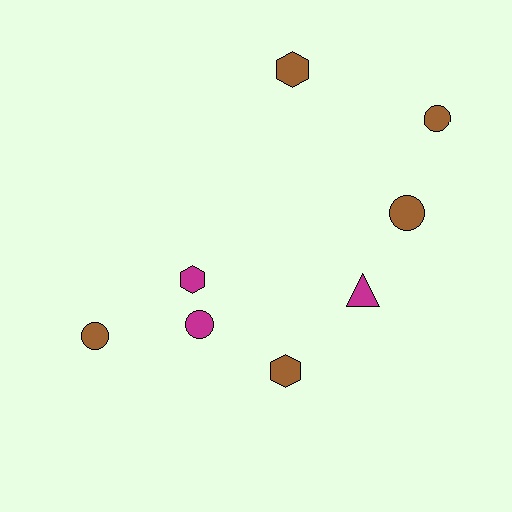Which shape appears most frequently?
Circle, with 4 objects.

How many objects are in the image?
There are 8 objects.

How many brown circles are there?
There are 3 brown circles.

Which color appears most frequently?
Brown, with 5 objects.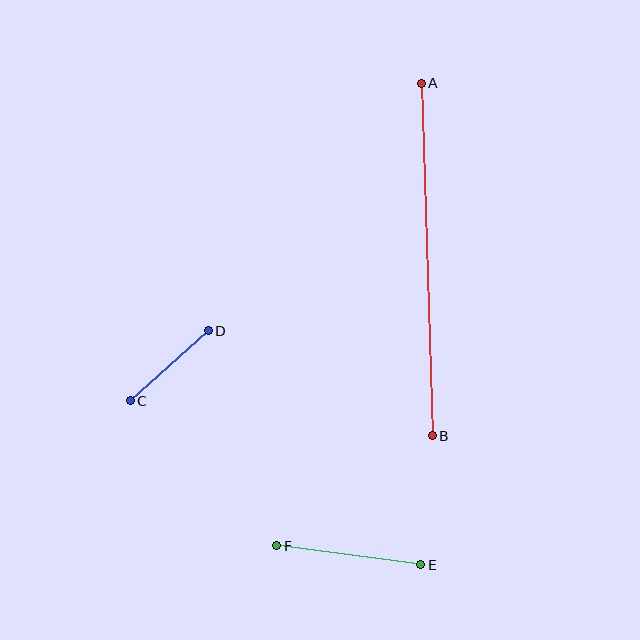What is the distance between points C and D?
The distance is approximately 105 pixels.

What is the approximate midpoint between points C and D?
The midpoint is at approximately (169, 366) pixels.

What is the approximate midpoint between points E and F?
The midpoint is at approximately (349, 555) pixels.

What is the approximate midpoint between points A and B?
The midpoint is at approximately (427, 259) pixels.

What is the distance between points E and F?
The distance is approximately 145 pixels.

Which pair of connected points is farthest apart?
Points A and B are farthest apart.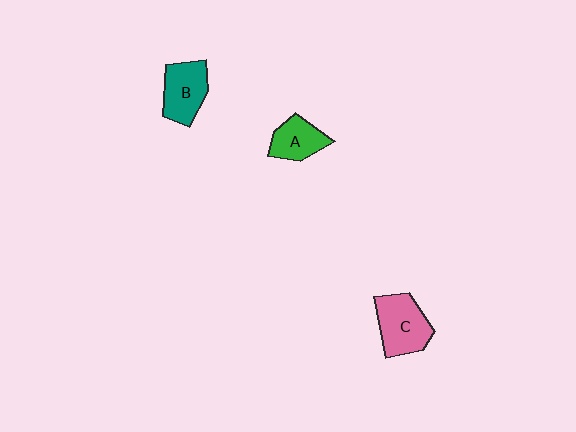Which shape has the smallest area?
Shape A (green).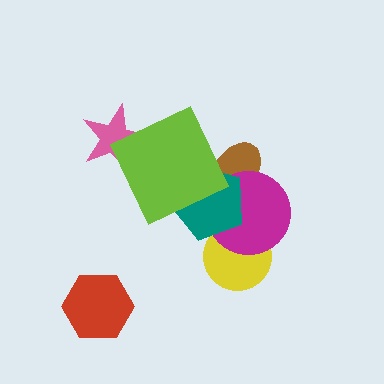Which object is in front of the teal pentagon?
The lime square is in front of the teal pentagon.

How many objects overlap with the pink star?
1 object overlaps with the pink star.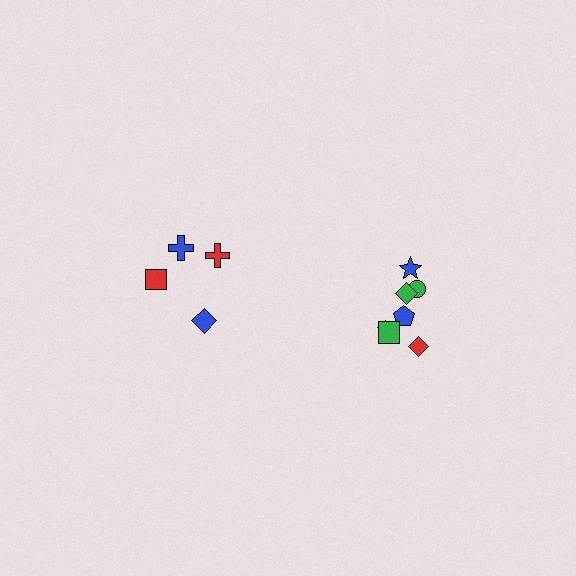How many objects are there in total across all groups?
There are 11 objects.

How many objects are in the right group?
There are 7 objects.